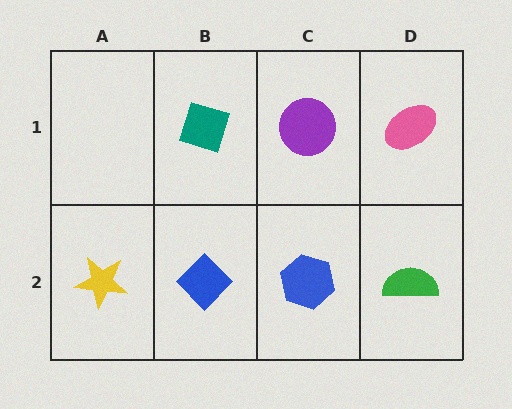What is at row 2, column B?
A blue diamond.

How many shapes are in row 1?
3 shapes.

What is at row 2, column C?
A blue hexagon.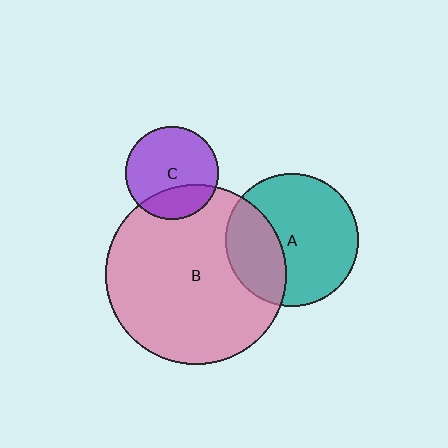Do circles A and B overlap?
Yes.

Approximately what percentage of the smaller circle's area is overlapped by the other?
Approximately 30%.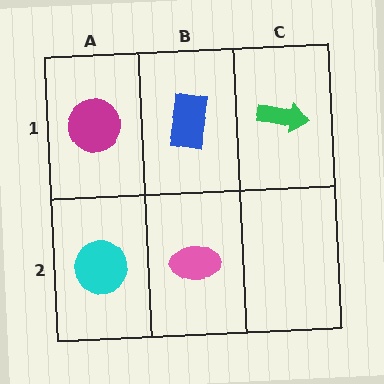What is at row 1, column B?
A blue rectangle.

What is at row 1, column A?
A magenta circle.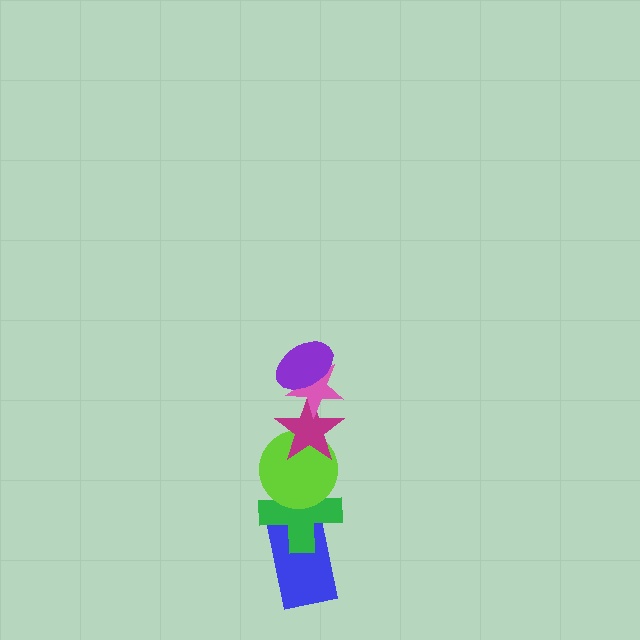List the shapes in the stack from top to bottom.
From top to bottom: the purple ellipse, the pink star, the magenta star, the lime circle, the green cross, the blue rectangle.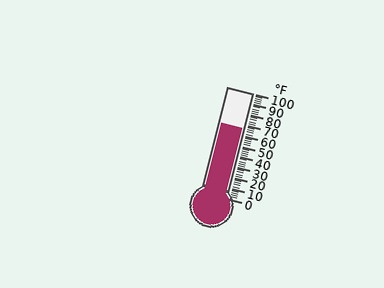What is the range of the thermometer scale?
The thermometer scale ranges from 0°F to 100°F.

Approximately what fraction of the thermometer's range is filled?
The thermometer is filled to approximately 65% of its range.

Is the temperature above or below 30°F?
The temperature is above 30°F.